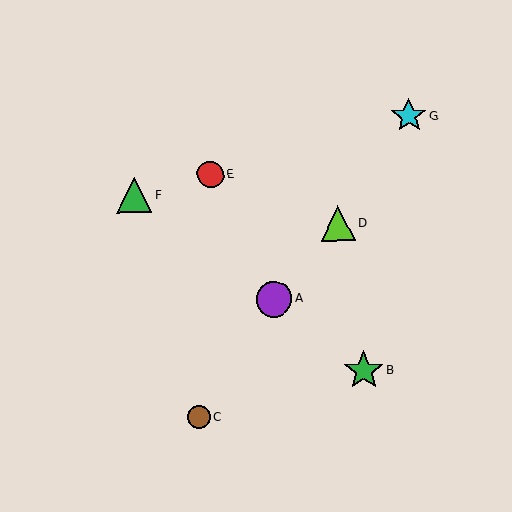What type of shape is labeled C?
Shape C is a brown circle.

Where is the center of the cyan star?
The center of the cyan star is at (409, 116).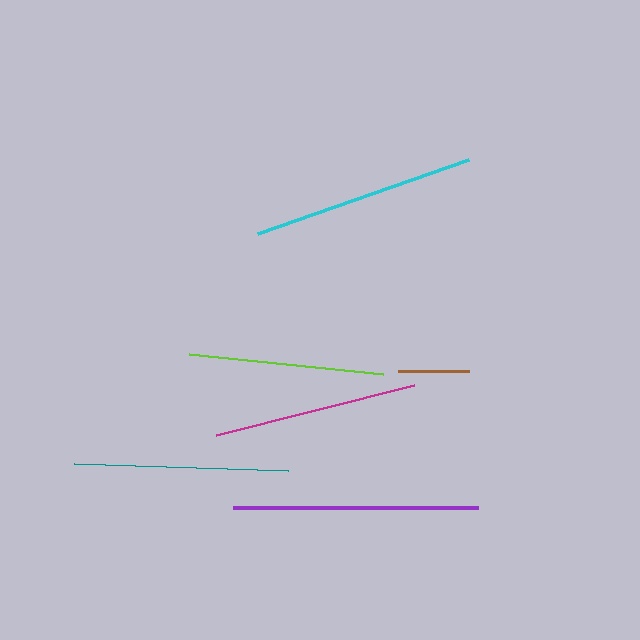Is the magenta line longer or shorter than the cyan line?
The cyan line is longer than the magenta line.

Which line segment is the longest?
The purple line is the longest at approximately 245 pixels.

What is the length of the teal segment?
The teal segment is approximately 214 pixels long.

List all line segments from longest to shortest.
From longest to shortest: purple, cyan, teal, magenta, lime, brown.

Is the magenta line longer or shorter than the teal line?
The teal line is longer than the magenta line.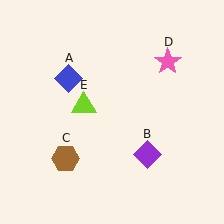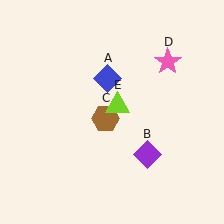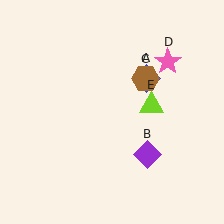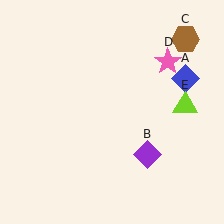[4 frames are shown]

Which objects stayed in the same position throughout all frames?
Purple diamond (object B) and pink star (object D) remained stationary.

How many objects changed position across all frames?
3 objects changed position: blue diamond (object A), brown hexagon (object C), lime triangle (object E).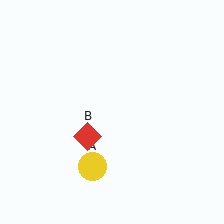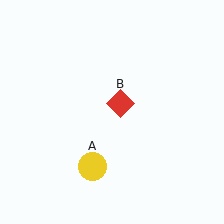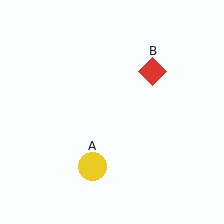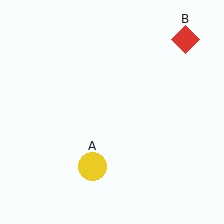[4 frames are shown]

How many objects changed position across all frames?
1 object changed position: red diamond (object B).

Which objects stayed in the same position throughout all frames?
Yellow circle (object A) remained stationary.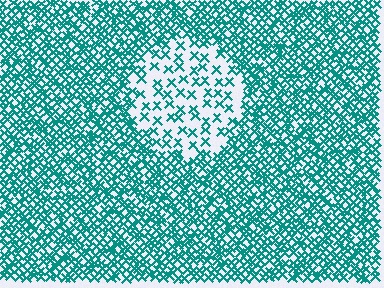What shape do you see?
I see a circle.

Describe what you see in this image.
The image contains small teal elements arranged at two different densities. A circle-shaped region is visible where the elements are less densely packed than the surrounding area.